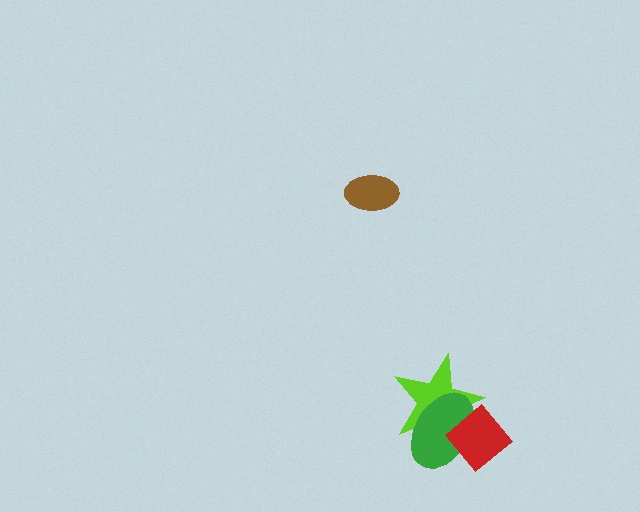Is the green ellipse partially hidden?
Yes, it is partially covered by another shape.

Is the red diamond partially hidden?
No, no other shape covers it.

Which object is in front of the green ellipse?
The red diamond is in front of the green ellipse.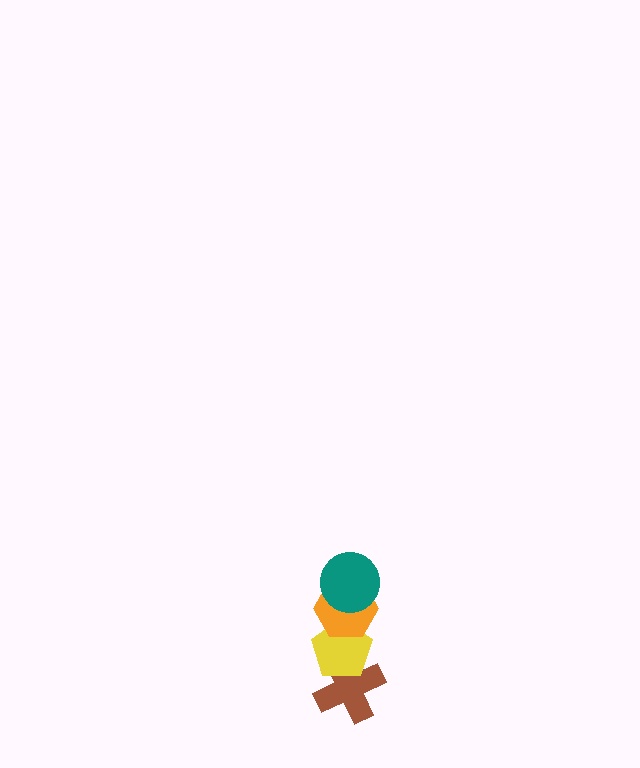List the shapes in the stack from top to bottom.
From top to bottom: the teal circle, the orange hexagon, the yellow pentagon, the brown cross.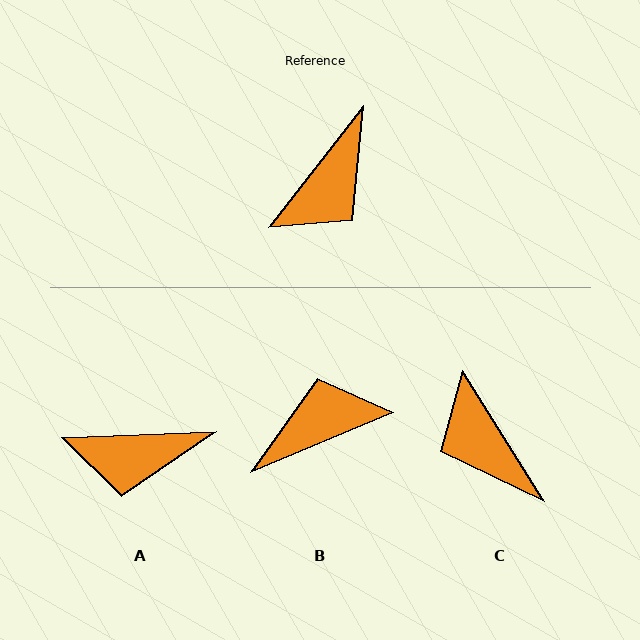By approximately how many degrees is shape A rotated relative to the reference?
Approximately 50 degrees clockwise.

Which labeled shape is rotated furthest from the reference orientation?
B, about 151 degrees away.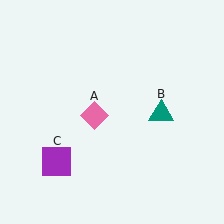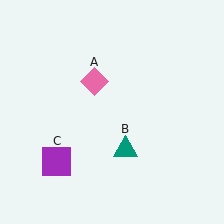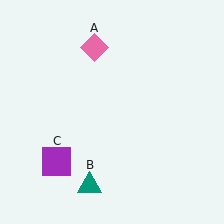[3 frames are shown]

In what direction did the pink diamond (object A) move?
The pink diamond (object A) moved up.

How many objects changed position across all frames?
2 objects changed position: pink diamond (object A), teal triangle (object B).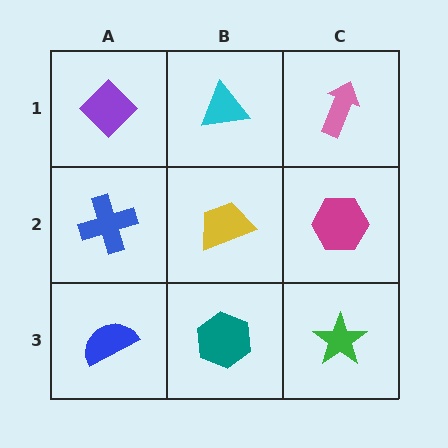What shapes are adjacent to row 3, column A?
A blue cross (row 2, column A), a teal hexagon (row 3, column B).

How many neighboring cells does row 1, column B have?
3.